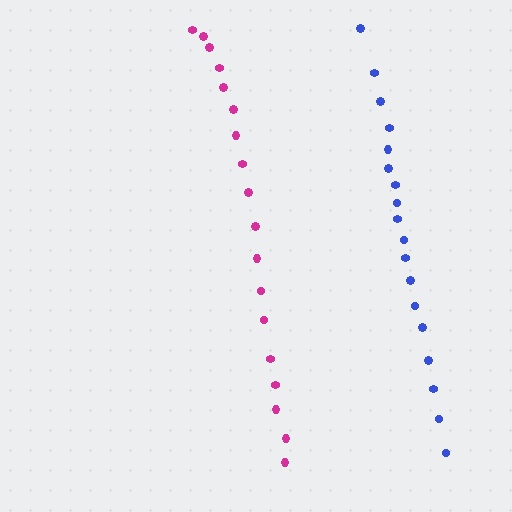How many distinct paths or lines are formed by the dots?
There are 2 distinct paths.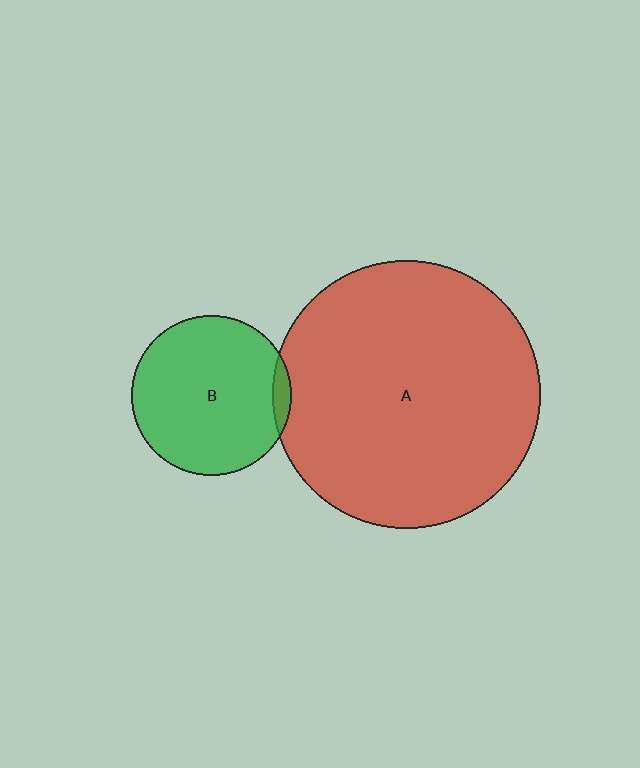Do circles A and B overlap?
Yes.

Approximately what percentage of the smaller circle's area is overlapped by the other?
Approximately 5%.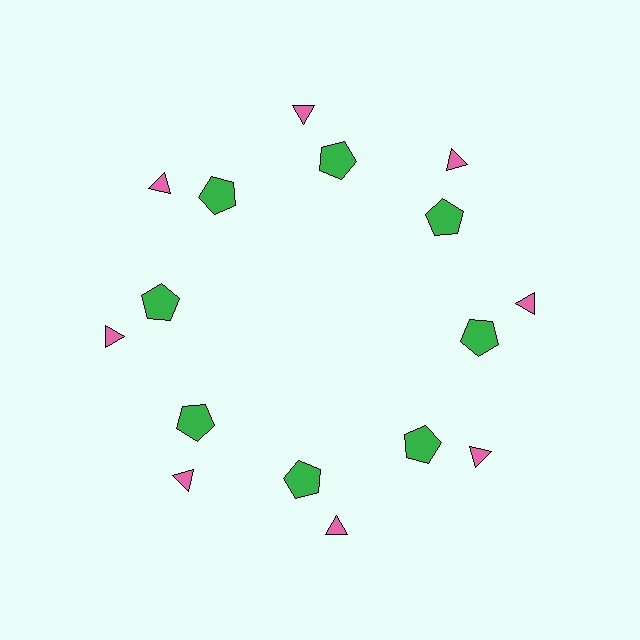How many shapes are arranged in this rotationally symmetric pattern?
There are 16 shapes, arranged in 8 groups of 2.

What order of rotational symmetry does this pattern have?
This pattern has 8-fold rotational symmetry.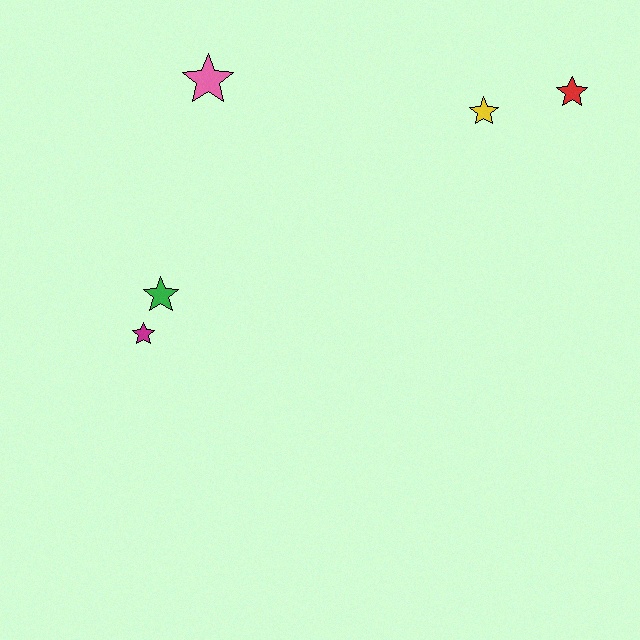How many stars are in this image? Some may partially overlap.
There are 5 stars.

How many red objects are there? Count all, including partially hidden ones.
There is 1 red object.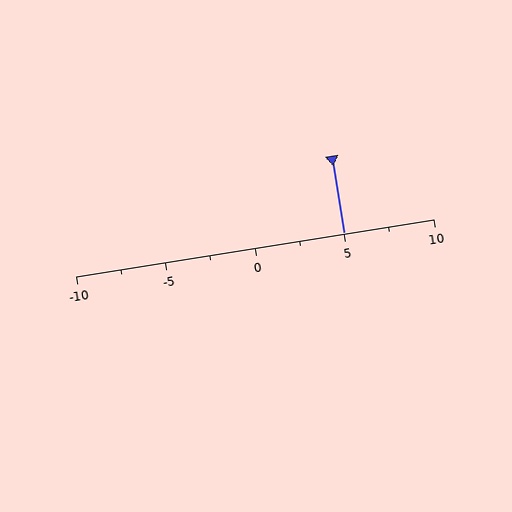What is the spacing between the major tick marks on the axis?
The major ticks are spaced 5 apart.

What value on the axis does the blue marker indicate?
The marker indicates approximately 5.